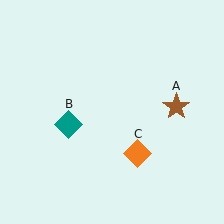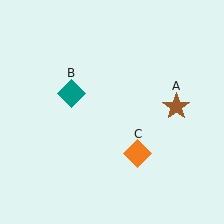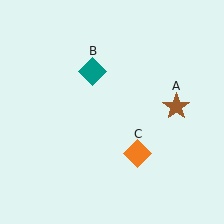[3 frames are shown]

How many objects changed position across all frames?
1 object changed position: teal diamond (object B).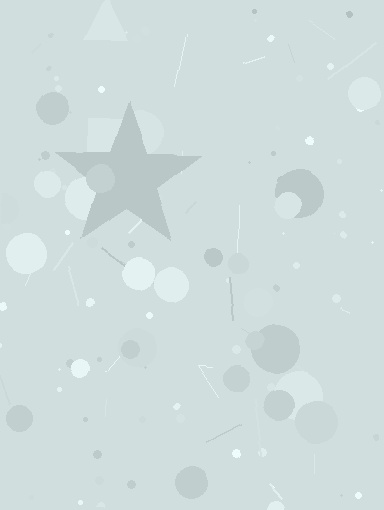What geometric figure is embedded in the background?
A star is embedded in the background.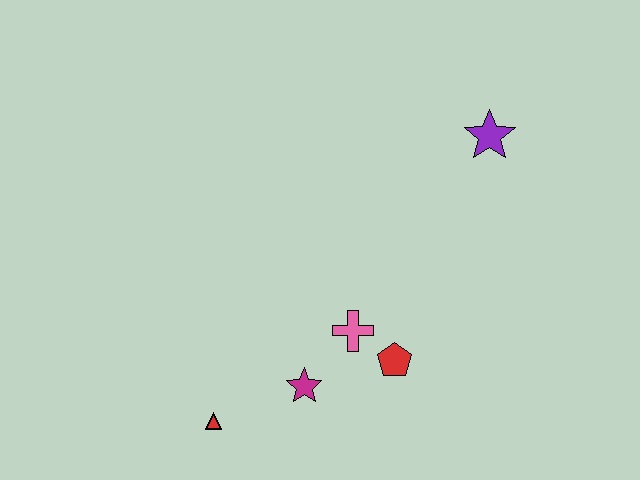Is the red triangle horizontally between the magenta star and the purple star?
No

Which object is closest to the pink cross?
The red pentagon is closest to the pink cross.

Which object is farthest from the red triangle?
The purple star is farthest from the red triangle.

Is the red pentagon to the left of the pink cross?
No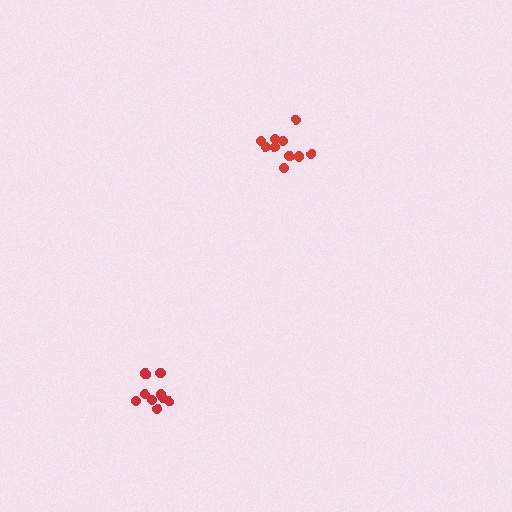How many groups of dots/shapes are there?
There are 2 groups.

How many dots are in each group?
Group 1: 10 dots, Group 2: 9 dots (19 total).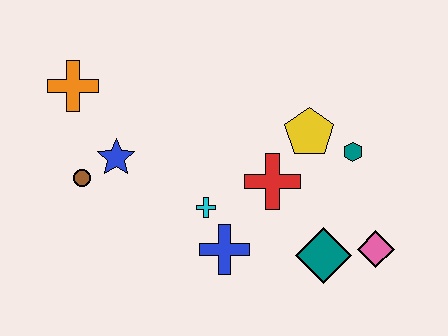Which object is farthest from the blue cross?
The orange cross is farthest from the blue cross.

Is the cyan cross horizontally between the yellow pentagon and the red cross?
No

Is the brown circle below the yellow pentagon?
Yes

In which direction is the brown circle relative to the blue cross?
The brown circle is to the left of the blue cross.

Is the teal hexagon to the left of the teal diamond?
No